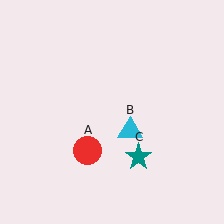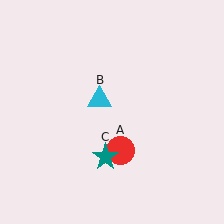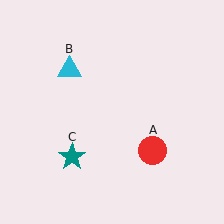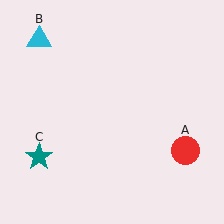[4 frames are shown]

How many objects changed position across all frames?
3 objects changed position: red circle (object A), cyan triangle (object B), teal star (object C).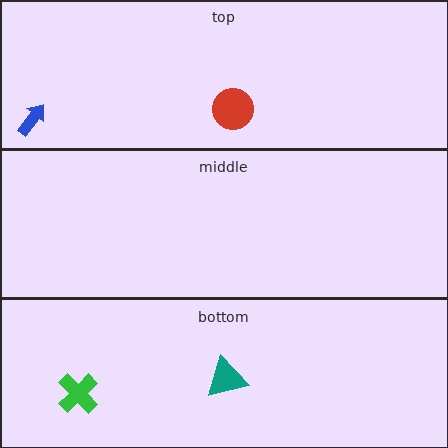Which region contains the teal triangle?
The bottom region.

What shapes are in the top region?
The red circle, the blue arrow.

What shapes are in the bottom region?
The teal triangle, the green cross.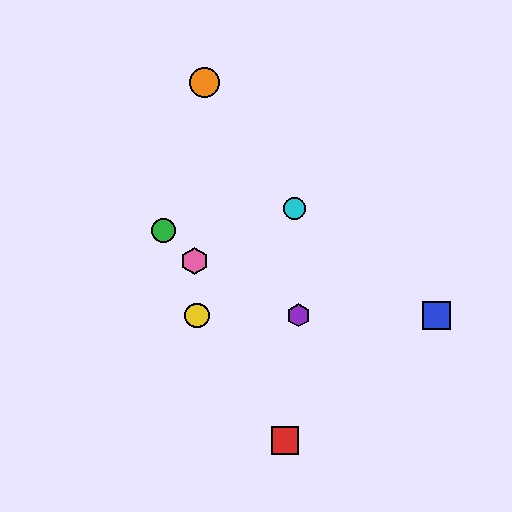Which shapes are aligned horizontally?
The blue square, the yellow circle, the purple hexagon are aligned horizontally.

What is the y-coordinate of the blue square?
The blue square is at y≈315.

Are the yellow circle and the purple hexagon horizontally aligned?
Yes, both are at y≈315.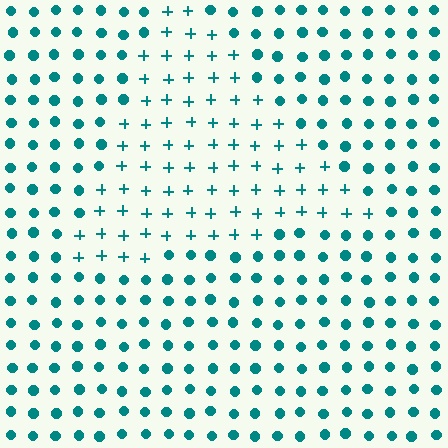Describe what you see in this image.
The image is filled with small teal elements arranged in a uniform grid. A triangle-shaped region contains plus signs, while the surrounding area contains circles. The boundary is defined purely by the change in element shape.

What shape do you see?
I see a triangle.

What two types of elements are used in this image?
The image uses plus signs inside the triangle region and circles outside it.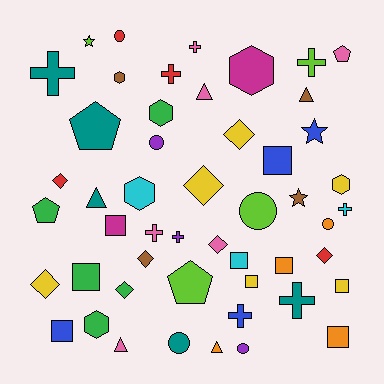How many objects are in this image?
There are 50 objects.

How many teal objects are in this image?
There are 5 teal objects.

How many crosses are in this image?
There are 9 crosses.